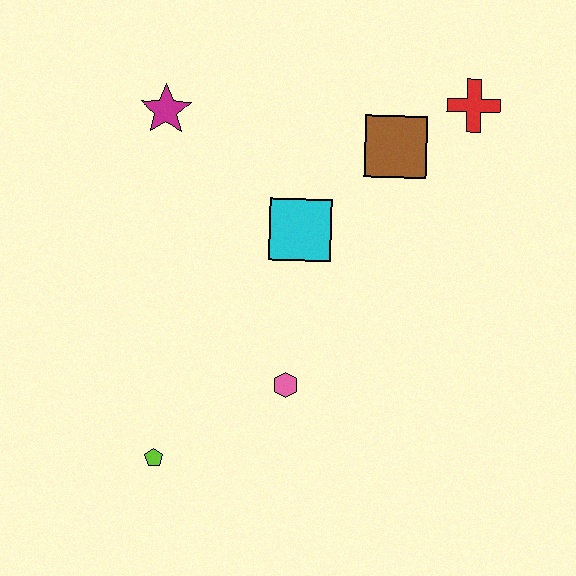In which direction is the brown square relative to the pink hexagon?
The brown square is above the pink hexagon.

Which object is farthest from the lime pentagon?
The red cross is farthest from the lime pentagon.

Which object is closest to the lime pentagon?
The pink hexagon is closest to the lime pentagon.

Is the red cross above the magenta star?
Yes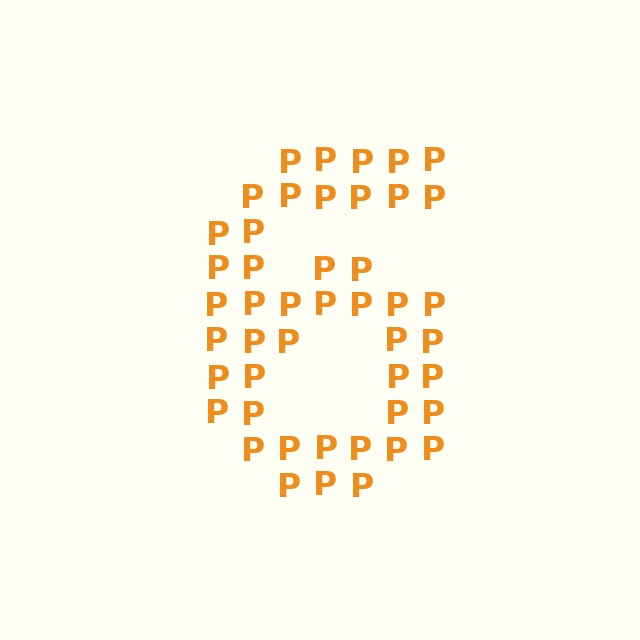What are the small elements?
The small elements are letter P's.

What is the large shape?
The large shape is the digit 6.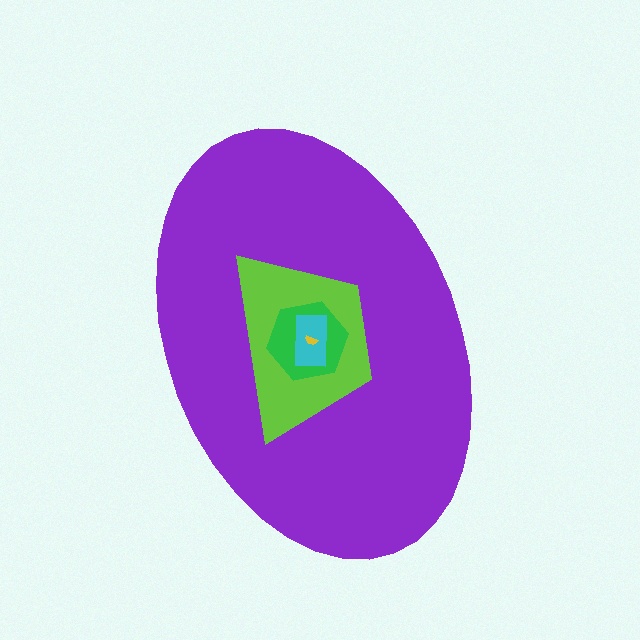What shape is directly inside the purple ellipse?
The lime trapezoid.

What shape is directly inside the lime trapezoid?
The green hexagon.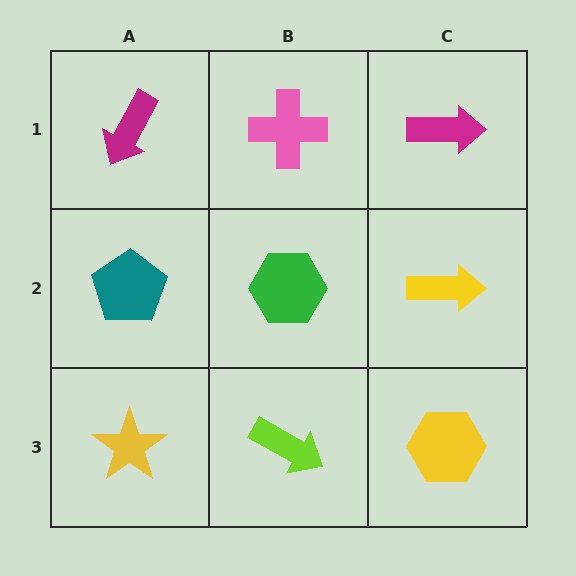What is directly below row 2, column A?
A yellow star.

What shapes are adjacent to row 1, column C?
A yellow arrow (row 2, column C), a pink cross (row 1, column B).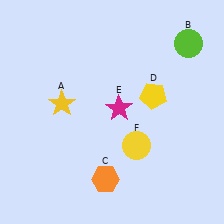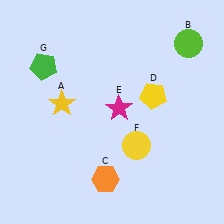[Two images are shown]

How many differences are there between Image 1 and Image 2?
There is 1 difference between the two images.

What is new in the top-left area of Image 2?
A green pentagon (G) was added in the top-left area of Image 2.